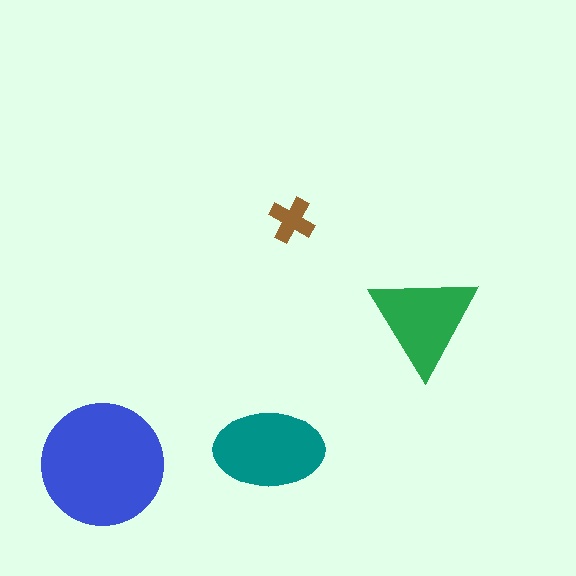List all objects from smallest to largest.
The brown cross, the green triangle, the teal ellipse, the blue circle.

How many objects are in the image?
There are 4 objects in the image.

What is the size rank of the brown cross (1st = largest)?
4th.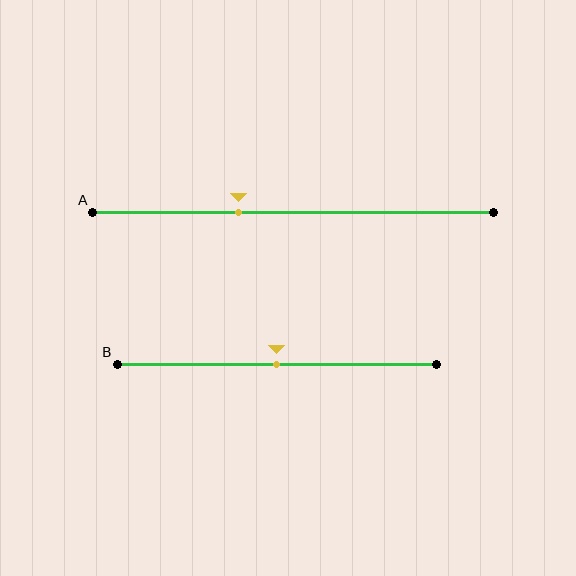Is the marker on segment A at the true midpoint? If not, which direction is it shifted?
No, the marker on segment A is shifted to the left by about 14% of the segment length.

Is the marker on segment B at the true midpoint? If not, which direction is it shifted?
Yes, the marker on segment B is at the true midpoint.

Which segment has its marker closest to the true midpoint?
Segment B has its marker closest to the true midpoint.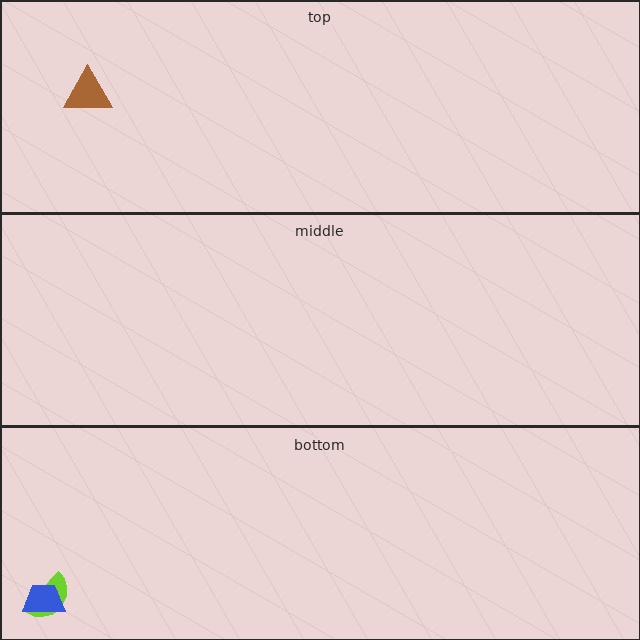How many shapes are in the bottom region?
2.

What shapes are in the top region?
The brown triangle.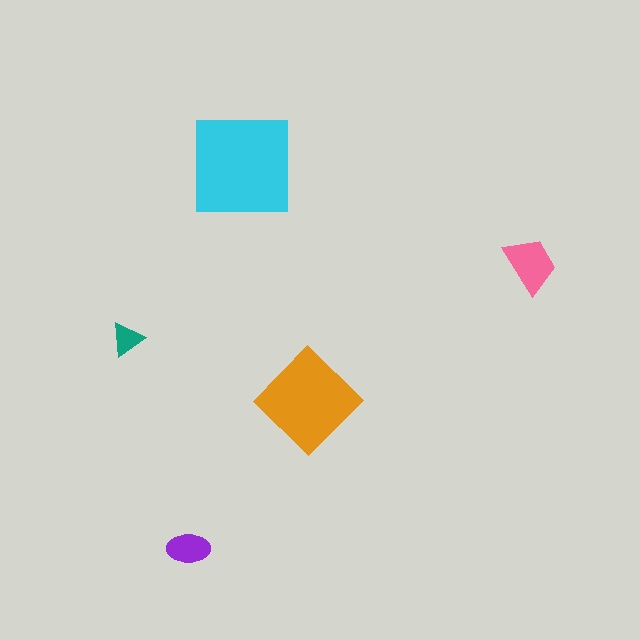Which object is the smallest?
The teal triangle.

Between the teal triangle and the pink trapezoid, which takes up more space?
The pink trapezoid.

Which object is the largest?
The cyan square.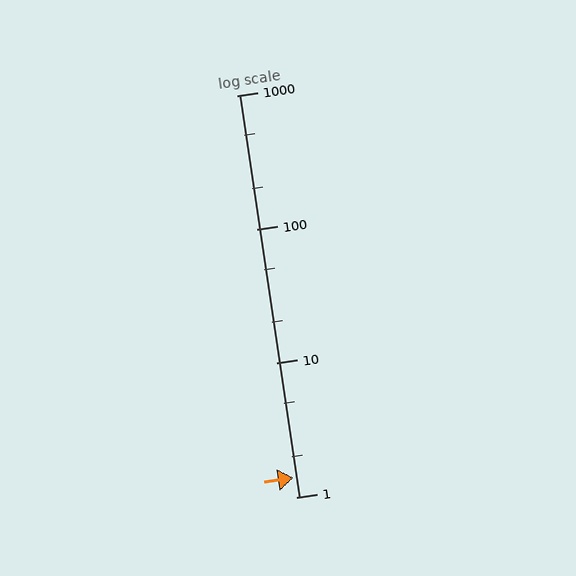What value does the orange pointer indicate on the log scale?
The pointer indicates approximately 1.4.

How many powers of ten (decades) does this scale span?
The scale spans 3 decades, from 1 to 1000.